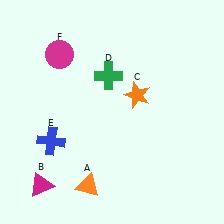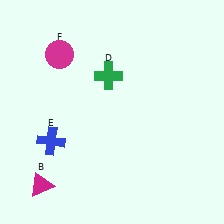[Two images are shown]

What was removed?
The orange triangle (A), the orange star (C) were removed in Image 2.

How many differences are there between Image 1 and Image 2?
There are 2 differences between the two images.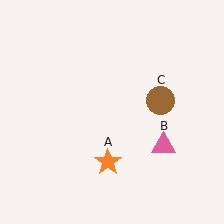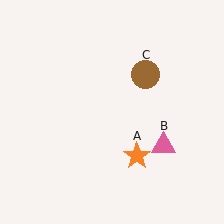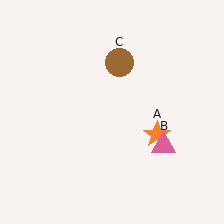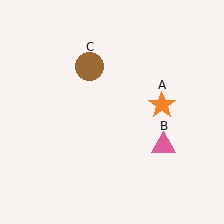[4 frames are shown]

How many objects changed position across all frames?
2 objects changed position: orange star (object A), brown circle (object C).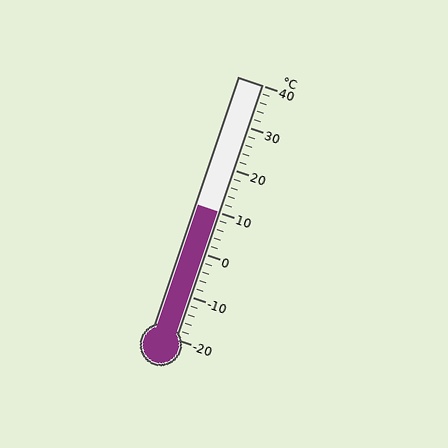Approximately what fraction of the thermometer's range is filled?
The thermometer is filled to approximately 50% of its range.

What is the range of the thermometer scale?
The thermometer scale ranges from -20°C to 40°C.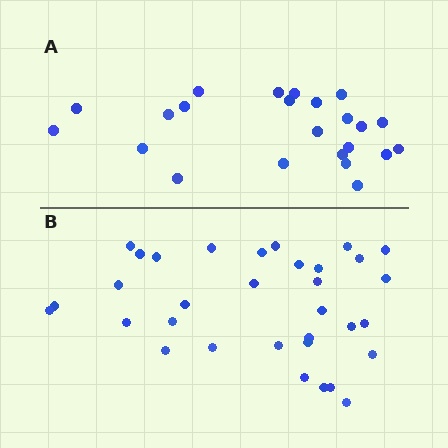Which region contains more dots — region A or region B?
Region B (the bottom region) has more dots.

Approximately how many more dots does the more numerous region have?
Region B has roughly 10 or so more dots than region A.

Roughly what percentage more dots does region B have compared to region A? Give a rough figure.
About 45% more.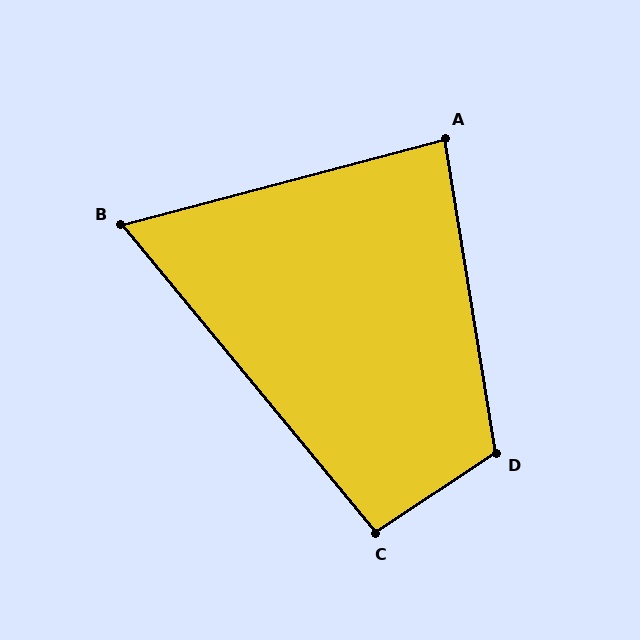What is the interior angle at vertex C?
Approximately 96 degrees (obtuse).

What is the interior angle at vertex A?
Approximately 84 degrees (acute).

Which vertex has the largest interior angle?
D, at approximately 115 degrees.